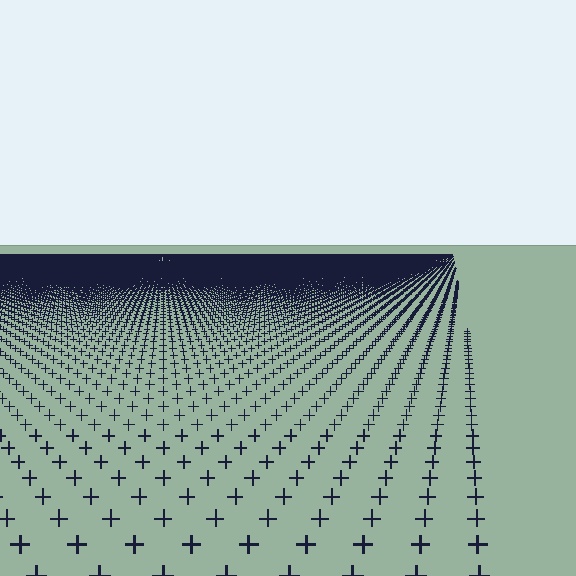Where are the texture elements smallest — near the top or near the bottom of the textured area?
Near the top.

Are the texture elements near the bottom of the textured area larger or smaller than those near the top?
Larger. Near the bottom, elements are closer to the viewer and appear at a bigger on-screen size.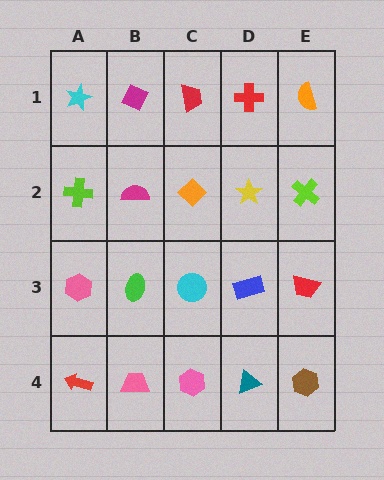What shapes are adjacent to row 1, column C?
An orange diamond (row 2, column C), a magenta diamond (row 1, column B), a red cross (row 1, column D).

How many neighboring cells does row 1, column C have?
3.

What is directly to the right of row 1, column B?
A red trapezoid.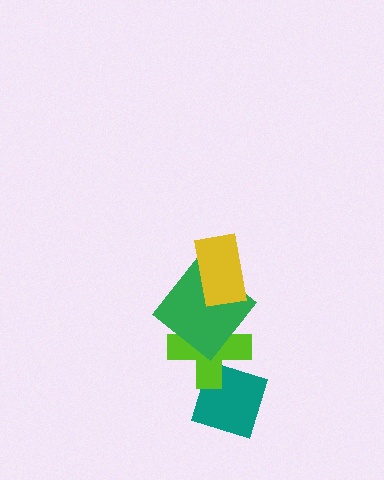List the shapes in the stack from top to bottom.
From top to bottom: the yellow rectangle, the green diamond, the lime cross, the teal diamond.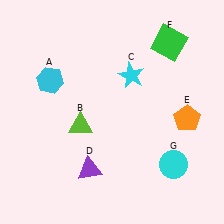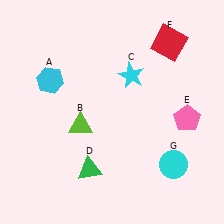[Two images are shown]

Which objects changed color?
D changed from purple to green. E changed from orange to pink. F changed from green to red.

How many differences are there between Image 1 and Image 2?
There are 3 differences between the two images.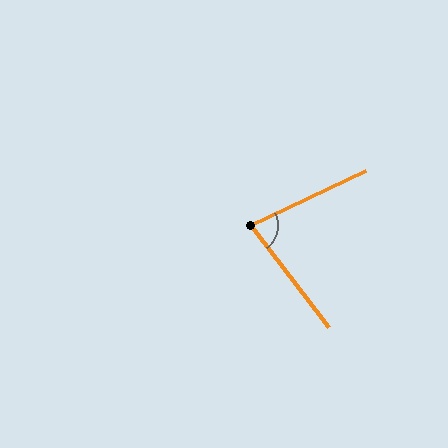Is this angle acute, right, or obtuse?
It is acute.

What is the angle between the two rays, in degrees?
Approximately 78 degrees.